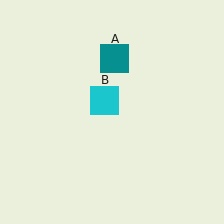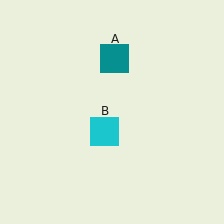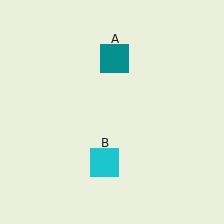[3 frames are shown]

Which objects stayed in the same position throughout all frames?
Teal square (object A) remained stationary.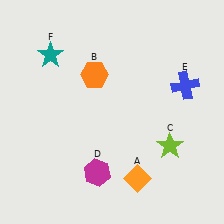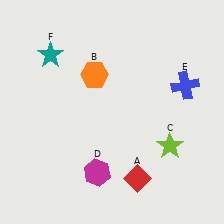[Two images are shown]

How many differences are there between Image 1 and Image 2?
There is 1 difference between the two images.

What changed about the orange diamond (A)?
In Image 1, A is orange. In Image 2, it changed to red.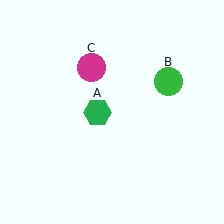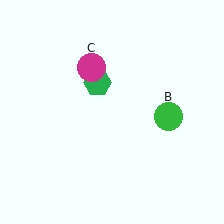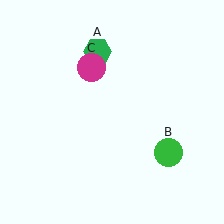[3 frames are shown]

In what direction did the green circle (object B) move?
The green circle (object B) moved down.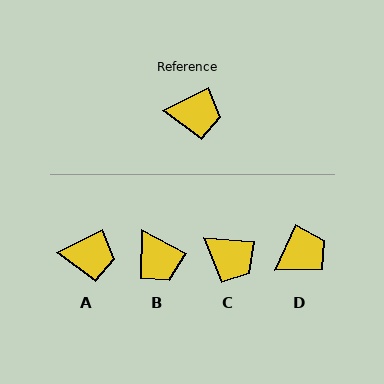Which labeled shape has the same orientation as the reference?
A.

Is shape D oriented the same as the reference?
No, it is off by about 38 degrees.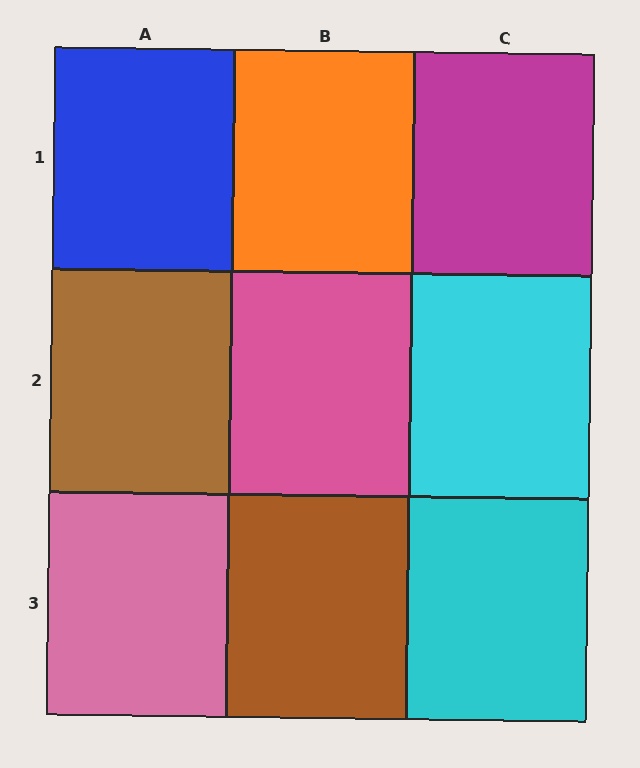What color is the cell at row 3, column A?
Pink.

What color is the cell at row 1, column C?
Magenta.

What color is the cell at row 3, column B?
Brown.